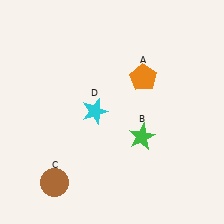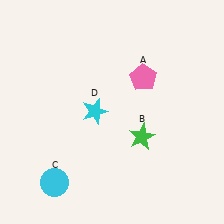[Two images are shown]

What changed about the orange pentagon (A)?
In Image 1, A is orange. In Image 2, it changed to pink.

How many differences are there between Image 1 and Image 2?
There are 2 differences between the two images.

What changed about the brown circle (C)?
In Image 1, C is brown. In Image 2, it changed to cyan.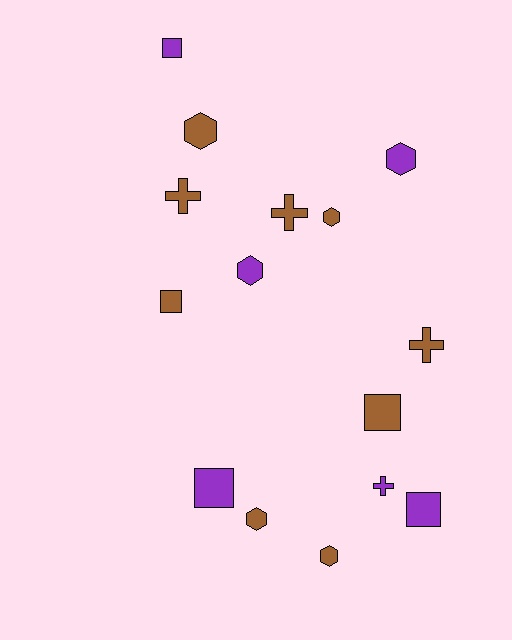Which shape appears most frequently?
Hexagon, with 6 objects.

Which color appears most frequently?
Brown, with 9 objects.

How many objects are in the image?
There are 15 objects.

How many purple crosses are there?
There is 1 purple cross.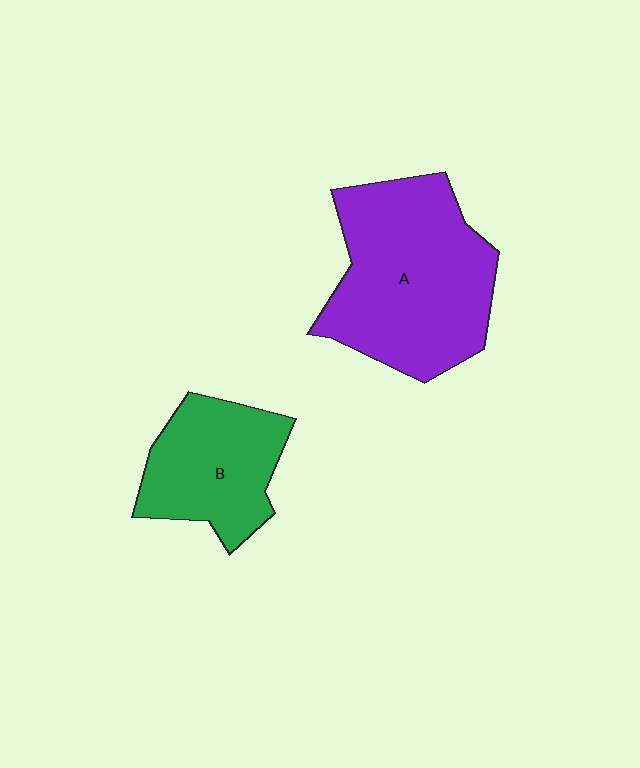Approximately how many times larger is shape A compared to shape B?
Approximately 1.7 times.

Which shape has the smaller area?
Shape B (green).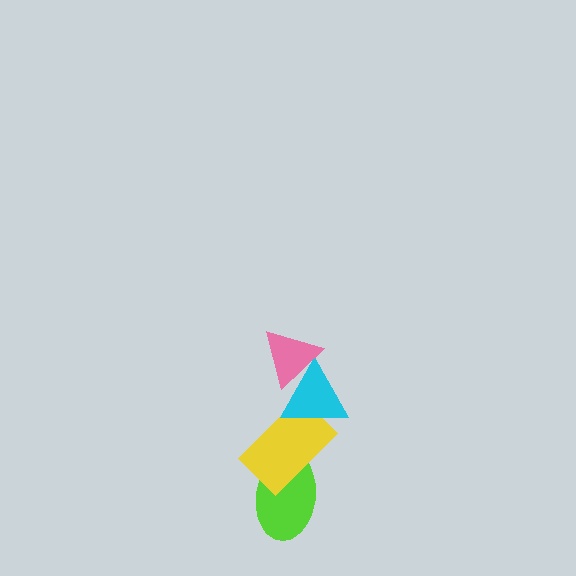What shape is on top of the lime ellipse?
The yellow rectangle is on top of the lime ellipse.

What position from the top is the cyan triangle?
The cyan triangle is 2nd from the top.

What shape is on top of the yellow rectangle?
The cyan triangle is on top of the yellow rectangle.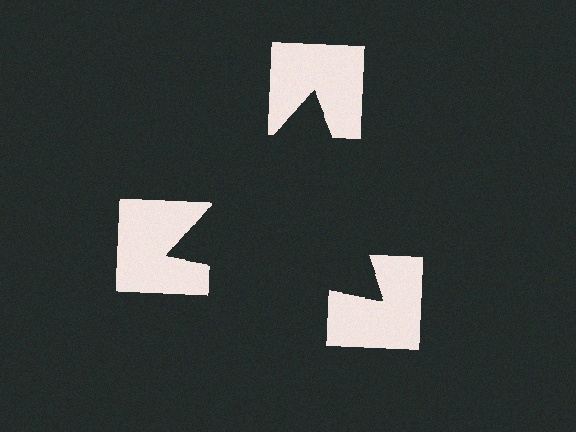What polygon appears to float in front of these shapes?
An illusory triangle — its edges are inferred from the aligned wedge cuts in the notched squares, not physically drawn.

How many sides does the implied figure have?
3 sides.